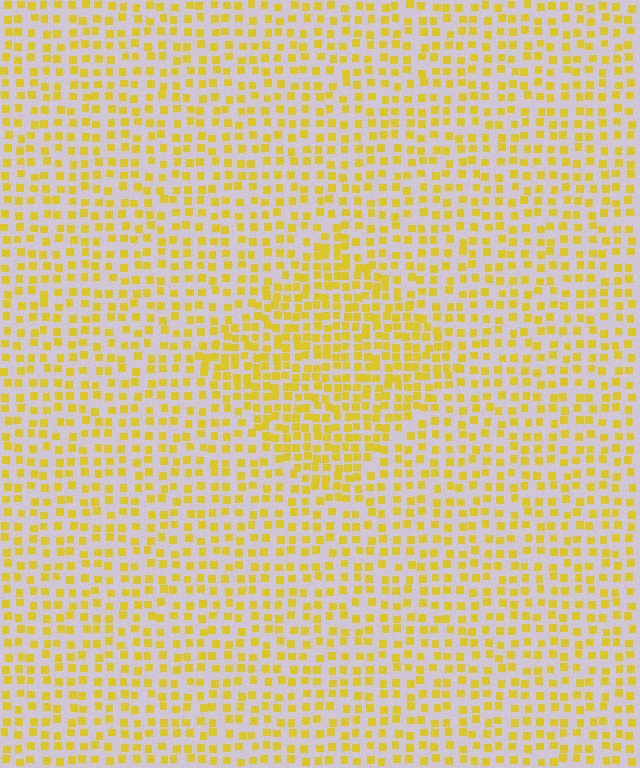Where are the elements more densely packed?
The elements are more densely packed inside the diamond boundary.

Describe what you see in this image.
The image contains small yellow elements arranged at two different densities. A diamond-shaped region is visible where the elements are more densely packed than the surrounding area.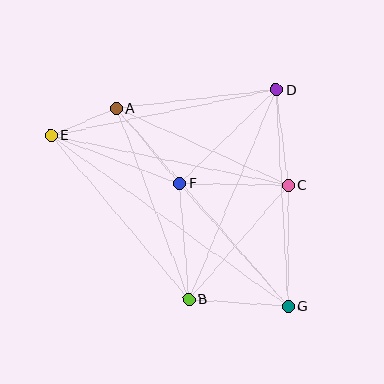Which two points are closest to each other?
Points A and E are closest to each other.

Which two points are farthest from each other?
Points E and G are farthest from each other.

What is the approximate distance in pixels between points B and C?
The distance between B and C is approximately 151 pixels.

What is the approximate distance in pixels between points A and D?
The distance between A and D is approximately 161 pixels.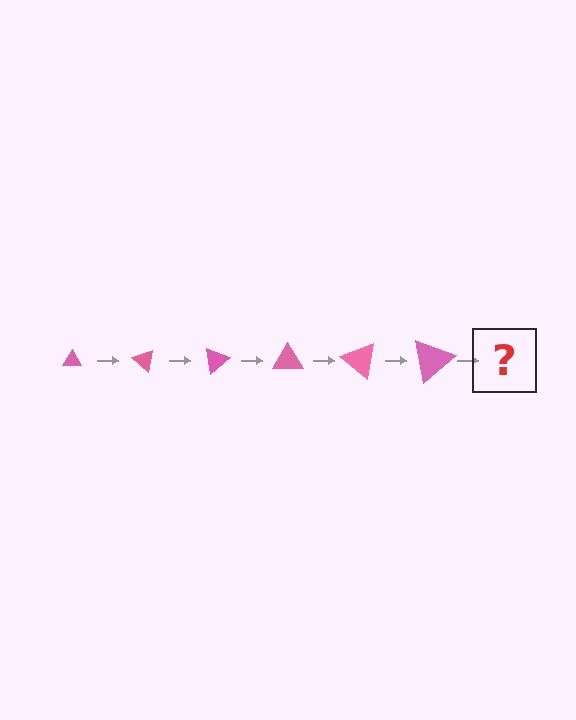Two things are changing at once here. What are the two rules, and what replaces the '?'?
The two rules are that the triangle grows larger each step and it rotates 40 degrees each step. The '?' should be a triangle, larger than the previous one and rotated 240 degrees from the start.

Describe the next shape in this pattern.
It should be a triangle, larger than the previous one and rotated 240 degrees from the start.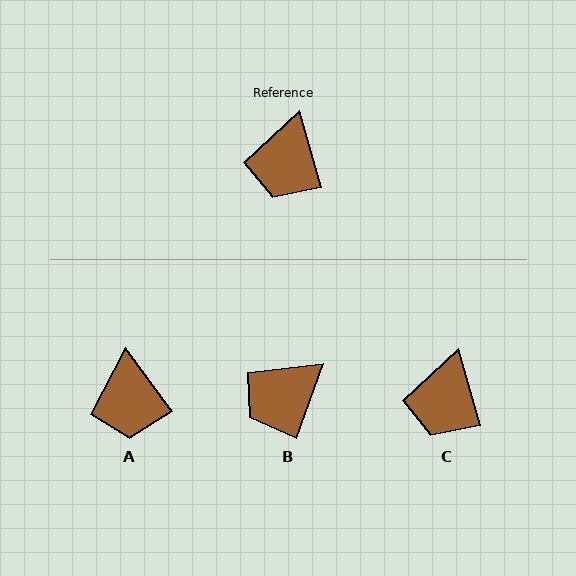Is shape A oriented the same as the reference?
No, it is off by about 20 degrees.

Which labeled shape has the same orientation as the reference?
C.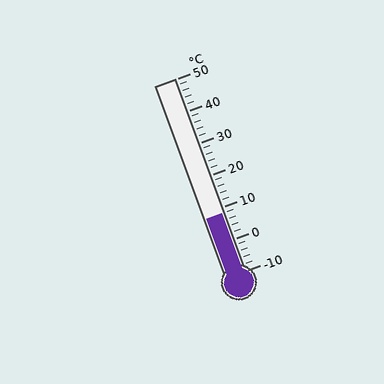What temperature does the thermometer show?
The thermometer shows approximately 8°C.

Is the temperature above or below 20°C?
The temperature is below 20°C.